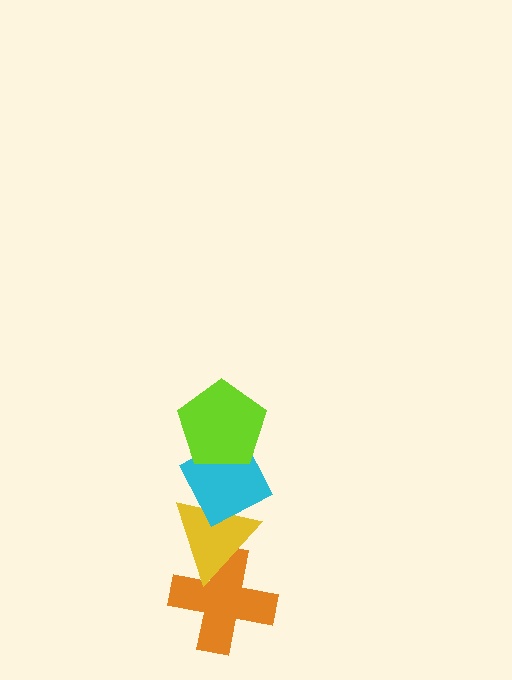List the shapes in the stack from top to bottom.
From top to bottom: the lime pentagon, the cyan diamond, the yellow triangle, the orange cross.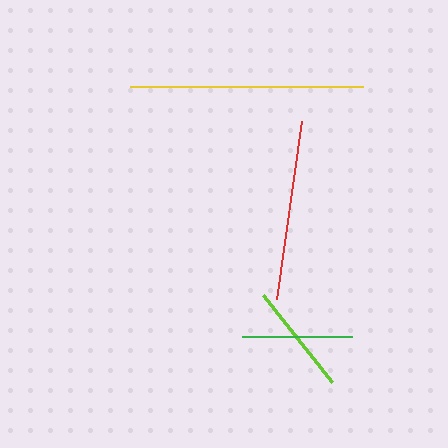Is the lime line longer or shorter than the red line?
The red line is longer than the lime line.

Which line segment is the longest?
The yellow line is the longest at approximately 233 pixels.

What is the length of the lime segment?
The lime segment is approximately 111 pixels long.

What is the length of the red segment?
The red segment is approximately 179 pixels long.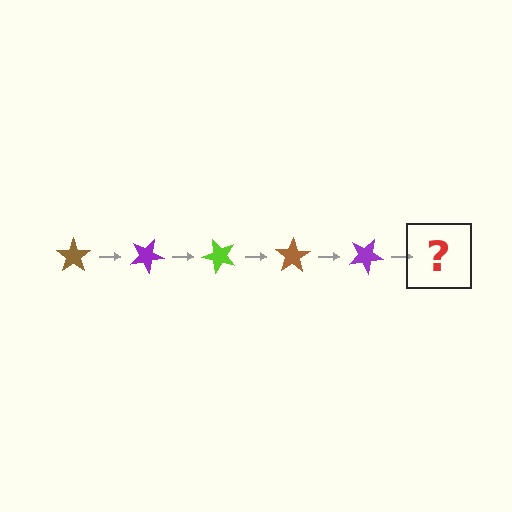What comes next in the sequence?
The next element should be a lime star, rotated 125 degrees from the start.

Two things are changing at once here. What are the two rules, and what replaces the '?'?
The two rules are that it rotates 25 degrees each step and the color cycles through brown, purple, and lime. The '?' should be a lime star, rotated 125 degrees from the start.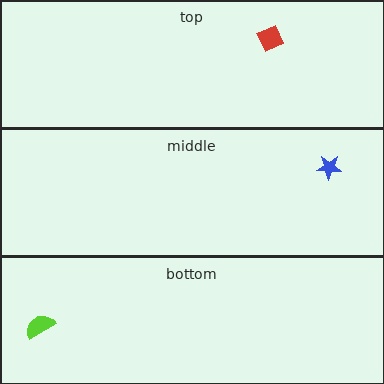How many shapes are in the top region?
1.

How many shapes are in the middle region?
1.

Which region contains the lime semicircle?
The bottom region.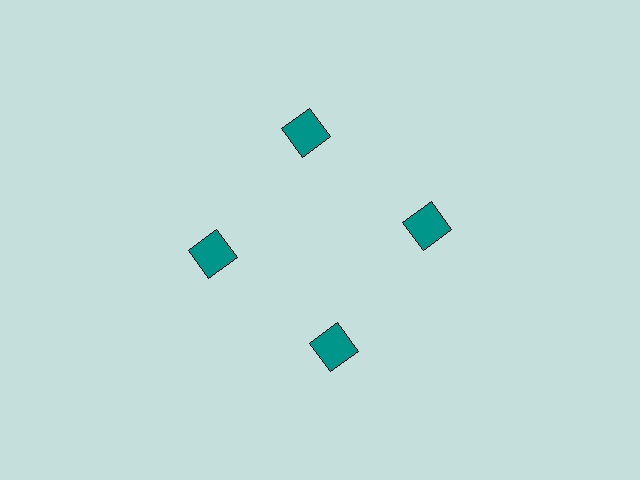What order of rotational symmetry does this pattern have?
This pattern has 4-fold rotational symmetry.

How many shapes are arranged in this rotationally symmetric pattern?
There are 4 shapes, arranged in 4 groups of 1.